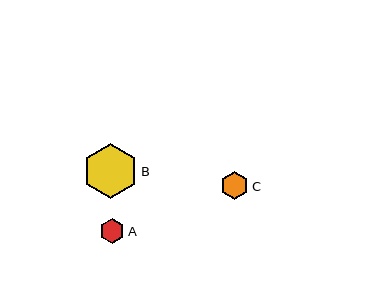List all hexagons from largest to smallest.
From largest to smallest: B, C, A.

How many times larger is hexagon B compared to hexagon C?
Hexagon B is approximately 2.0 times the size of hexagon C.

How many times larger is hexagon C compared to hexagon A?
Hexagon C is approximately 1.1 times the size of hexagon A.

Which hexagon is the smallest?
Hexagon A is the smallest with a size of approximately 25 pixels.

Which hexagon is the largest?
Hexagon B is the largest with a size of approximately 55 pixels.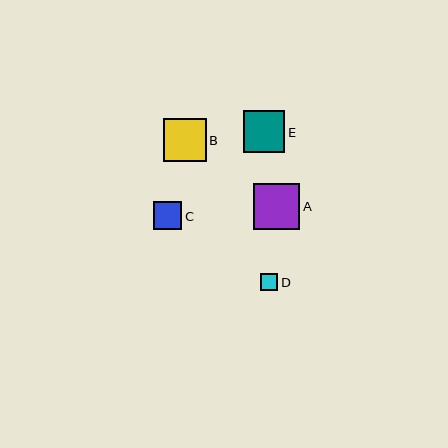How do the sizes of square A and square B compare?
Square A and square B are approximately the same size.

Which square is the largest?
Square A is the largest with a size of approximately 46 pixels.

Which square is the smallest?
Square D is the smallest with a size of approximately 17 pixels.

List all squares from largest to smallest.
From largest to smallest: A, B, E, C, D.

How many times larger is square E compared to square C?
Square E is approximately 1.5 times the size of square C.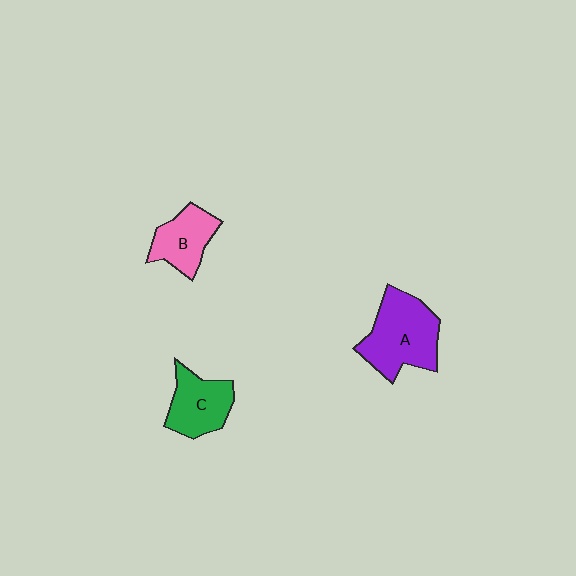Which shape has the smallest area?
Shape B (pink).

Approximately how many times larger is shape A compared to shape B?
Approximately 1.6 times.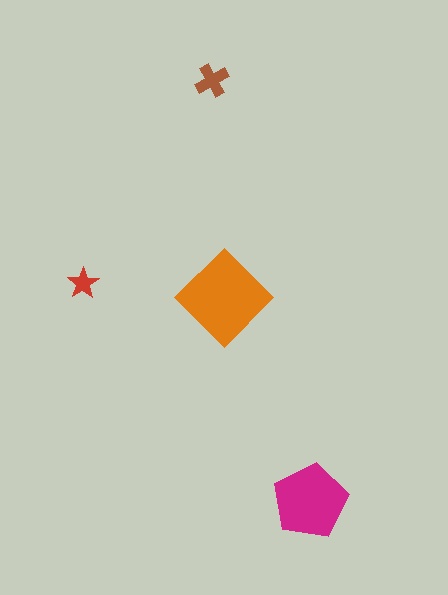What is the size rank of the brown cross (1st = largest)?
3rd.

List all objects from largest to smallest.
The orange diamond, the magenta pentagon, the brown cross, the red star.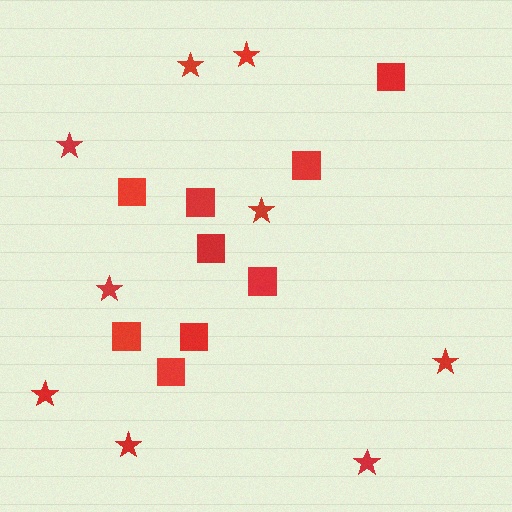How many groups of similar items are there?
There are 2 groups: one group of stars (9) and one group of squares (9).